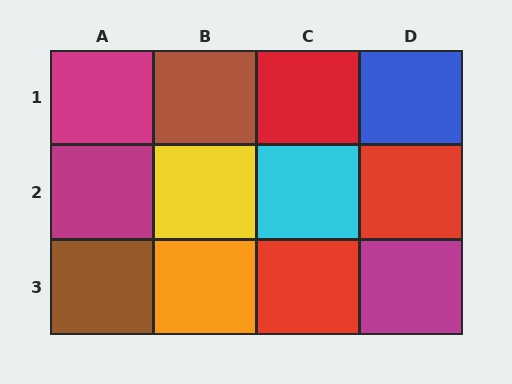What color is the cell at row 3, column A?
Brown.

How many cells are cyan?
1 cell is cyan.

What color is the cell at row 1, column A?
Magenta.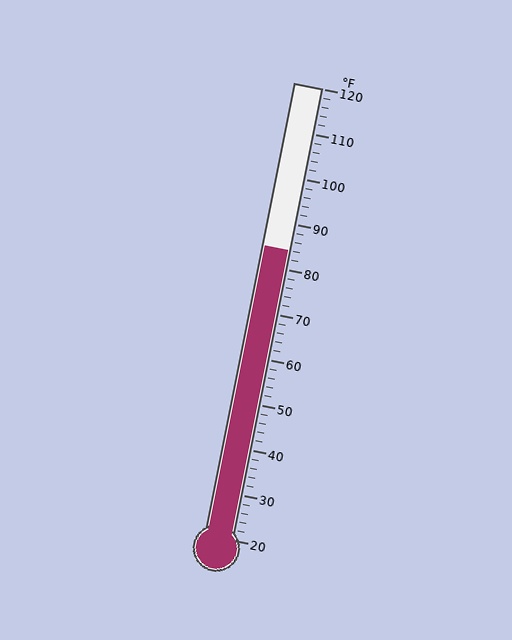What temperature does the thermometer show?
The thermometer shows approximately 84°F.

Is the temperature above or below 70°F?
The temperature is above 70°F.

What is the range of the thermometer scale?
The thermometer scale ranges from 20°F to 120°F.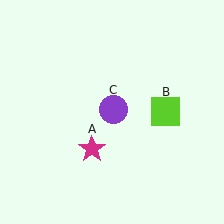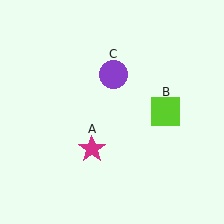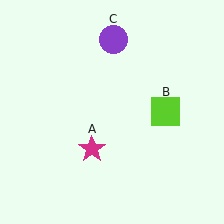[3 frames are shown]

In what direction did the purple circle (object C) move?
The purple circle (object C) moved up.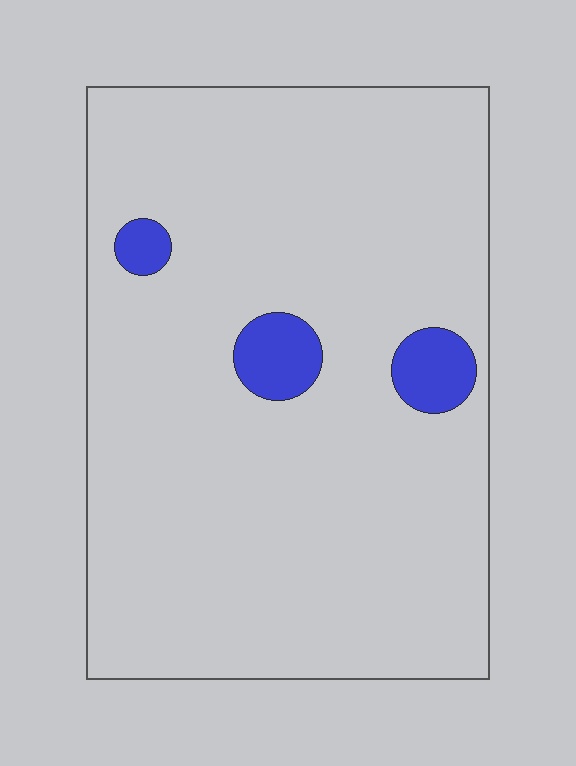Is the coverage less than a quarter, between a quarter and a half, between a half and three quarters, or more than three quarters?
Less than a quarter.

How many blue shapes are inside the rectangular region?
3.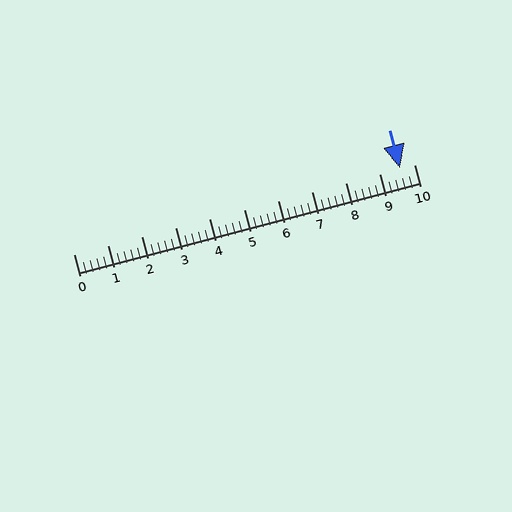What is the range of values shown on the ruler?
The ruler shows values from 0 to 10.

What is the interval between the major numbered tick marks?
The major tick marks are spaced 1 units apart.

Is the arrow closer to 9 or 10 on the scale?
The arrow is closer to 10.